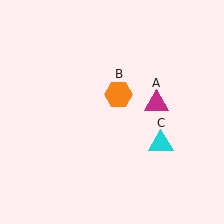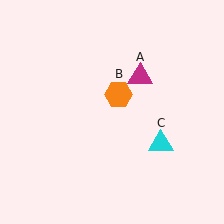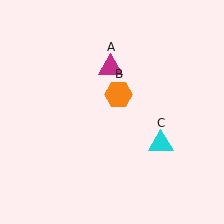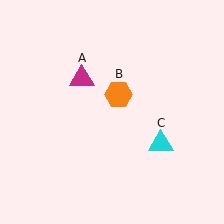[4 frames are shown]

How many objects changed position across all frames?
1 object changed position: magenta triangle (object A).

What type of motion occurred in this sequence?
The magenta triangle (object A) rotated counterclockwise around the center of the scene.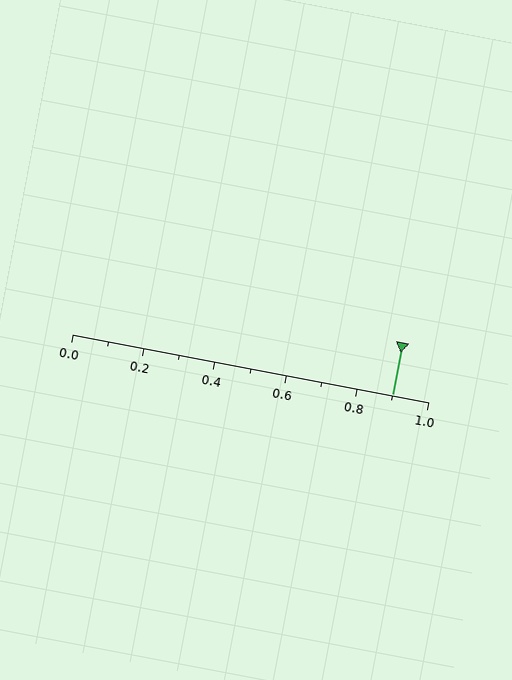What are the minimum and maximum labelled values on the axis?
The axis runs from 0.0 to 1.0.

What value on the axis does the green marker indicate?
The marker indicates approximately 0.9.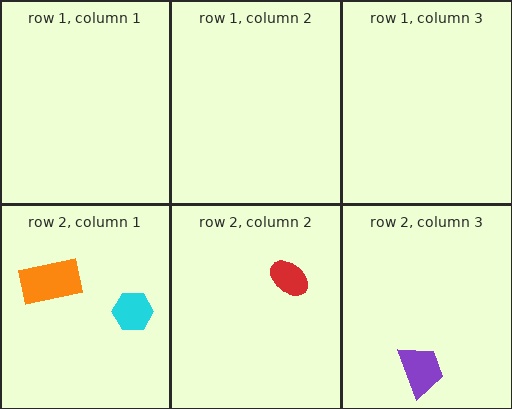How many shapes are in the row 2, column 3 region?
1.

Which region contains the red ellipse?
The row 2, column 2 region.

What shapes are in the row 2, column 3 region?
The purple trapezoid.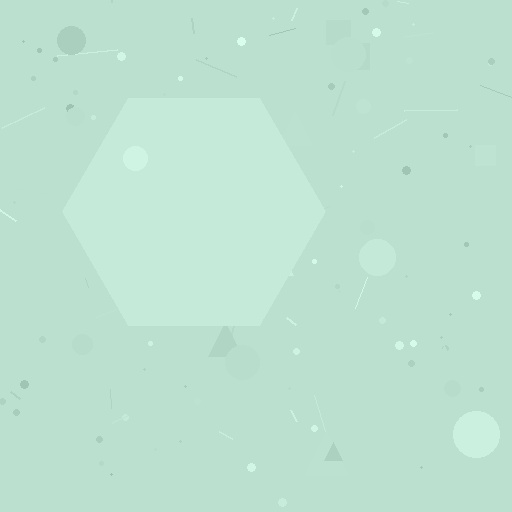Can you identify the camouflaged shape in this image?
The camouflaged shape is a hexagon.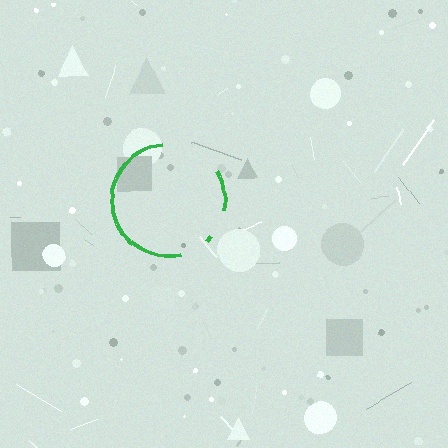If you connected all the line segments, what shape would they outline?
They would outline a circle.